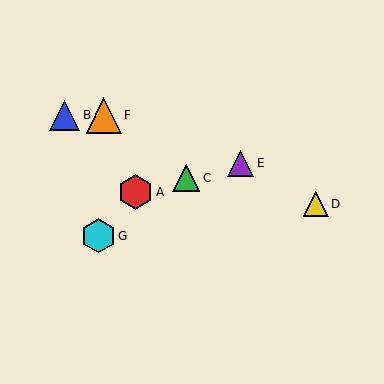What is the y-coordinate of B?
Object B is at y≈116.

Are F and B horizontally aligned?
Yes, both are at y≈116.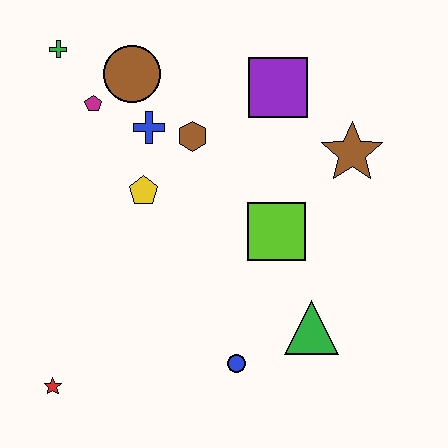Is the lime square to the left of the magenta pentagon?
No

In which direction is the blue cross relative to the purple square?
The blue cross is to the left of the purple square.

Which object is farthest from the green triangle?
The green cross is farthest from the green triangle.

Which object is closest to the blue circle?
The green triangle is closest to the blue circle.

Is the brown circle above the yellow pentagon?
Yes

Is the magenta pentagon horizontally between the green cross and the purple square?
Yes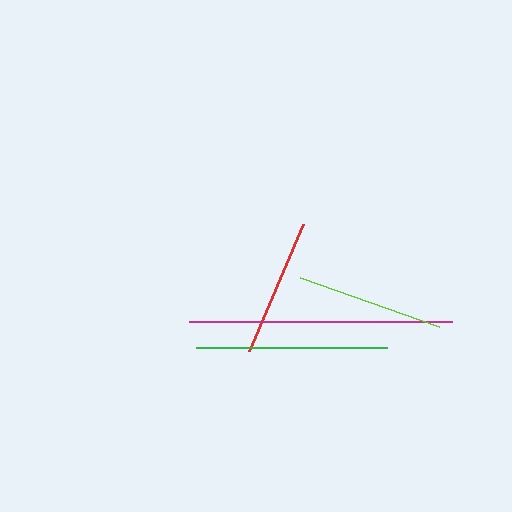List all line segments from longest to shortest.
From longest to shortest: magenta, green, lime, red.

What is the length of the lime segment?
The lime segment is approximately 147 pixels long.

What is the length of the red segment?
The red segment is approximately 138 pixels long.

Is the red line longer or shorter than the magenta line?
The magenta line is longer than the red line.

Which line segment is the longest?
The magenta line is the longest at approximately 263 pixels.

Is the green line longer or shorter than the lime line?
The green line is longer than the lime line.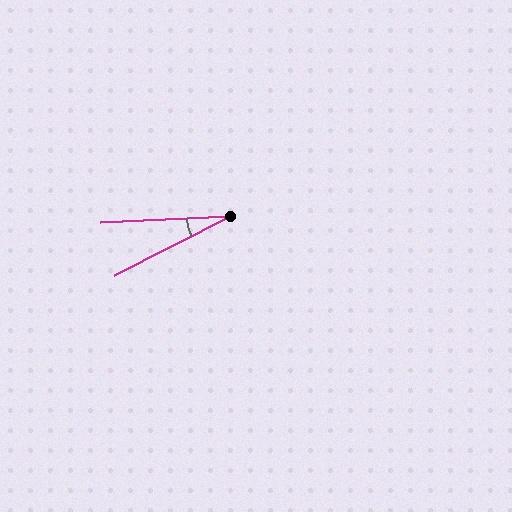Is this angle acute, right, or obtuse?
It is acute.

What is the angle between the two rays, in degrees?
Approximately 24 degrees.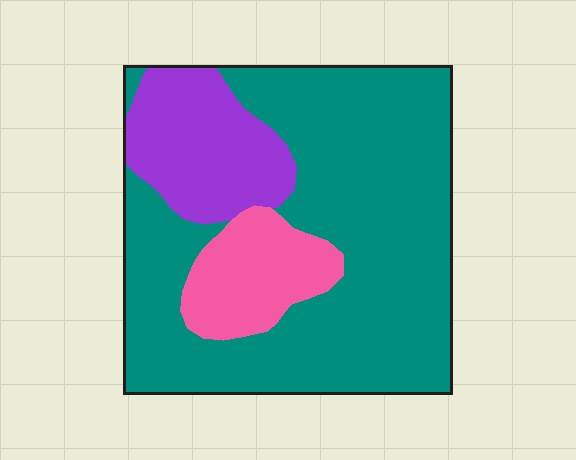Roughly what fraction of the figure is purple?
Purple covers around 20% of the figure.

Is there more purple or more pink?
Purple.